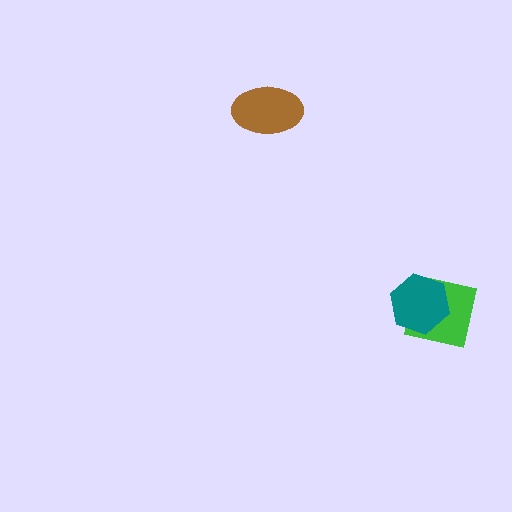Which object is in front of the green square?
The teal hexagon is in front of the green square.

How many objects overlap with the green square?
1 object overlaps with the green square.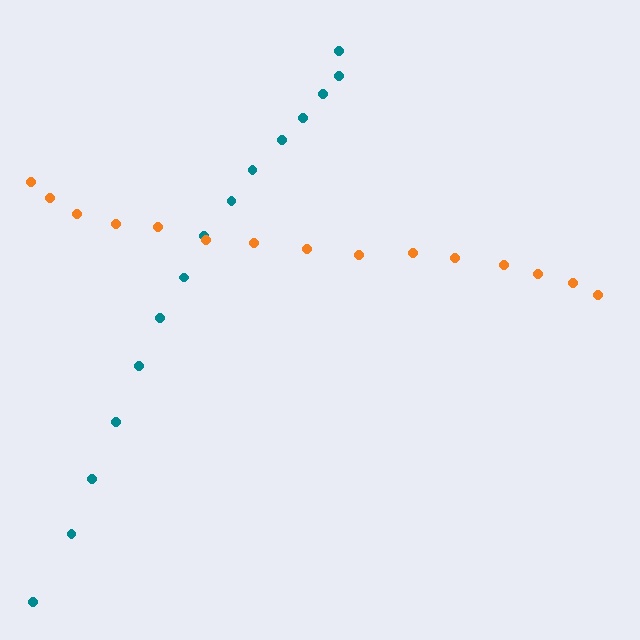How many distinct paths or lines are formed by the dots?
There are 2 distinct paths.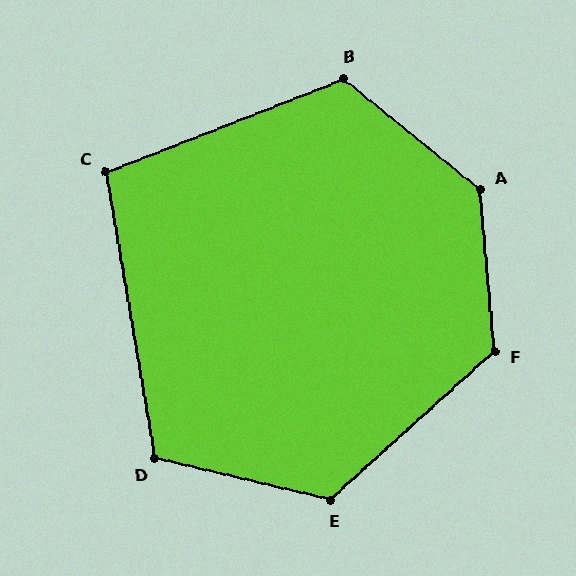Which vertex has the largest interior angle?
A, at approximately 134 degrees.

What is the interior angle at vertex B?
Approximately 120 degrees (obtuse).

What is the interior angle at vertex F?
Approximately 127 degrees (obtuse).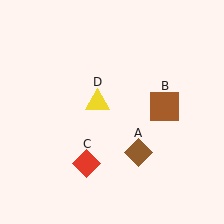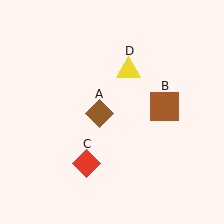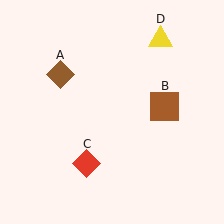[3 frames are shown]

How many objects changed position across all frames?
2 objects changed position: brown diamond (object A), yellow triangle (object D).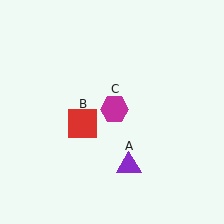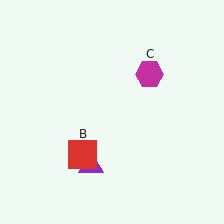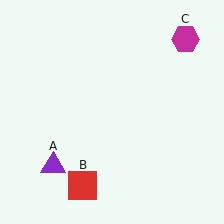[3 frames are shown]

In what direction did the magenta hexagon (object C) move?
The magenta hexagon (object C) moved up and to the right.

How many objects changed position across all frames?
3 objects changed position: purple triangle (object A), red square (object B), magenta hexagon (object C).